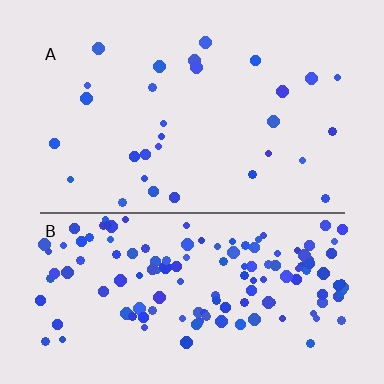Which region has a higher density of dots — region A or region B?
B (the bottom).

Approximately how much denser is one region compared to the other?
Approximately 4.7× — region B over region A.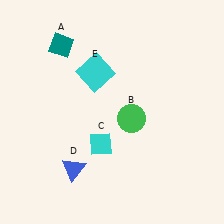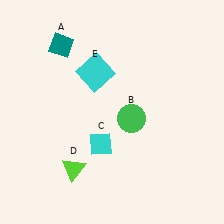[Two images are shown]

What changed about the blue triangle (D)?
In Image 1, D is blue. In Image 2, it changed to lime.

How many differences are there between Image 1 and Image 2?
There is 1 difference between the two images.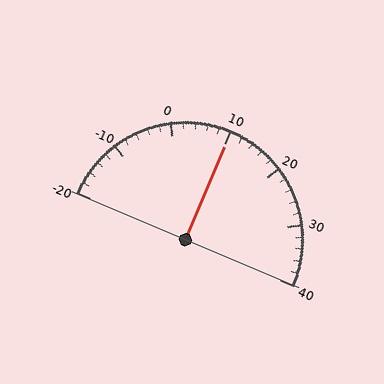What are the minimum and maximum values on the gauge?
The gauge ranges from -20 to 40.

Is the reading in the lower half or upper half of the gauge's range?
The reading is in the upper half of the range (-20 to 40).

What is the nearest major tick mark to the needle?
The nearest major tick mark is 10.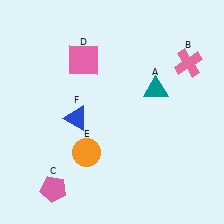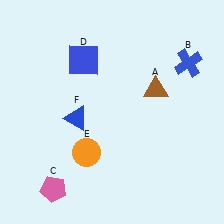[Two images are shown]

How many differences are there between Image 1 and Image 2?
There are 3 differences between the two images.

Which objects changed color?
A changed from teal to brown. B changed from pink to blue. D changed from pink to blue.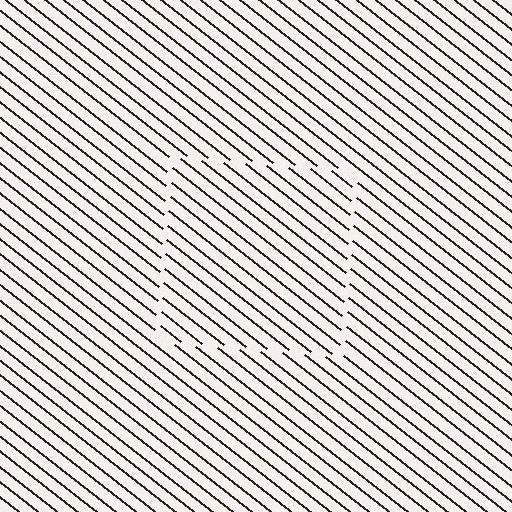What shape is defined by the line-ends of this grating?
An illusory square. The interior of the shape contains the same grating, shifted by half a period — the contour is defined by the phase discontinuity where line-ends from the inner and outer gratings abut.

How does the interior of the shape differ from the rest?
The interior of the shape contains the same grating, shifted by half a period — the contour is defined by the phase discontinuity where line-ends from the inner and outer gratings abut.